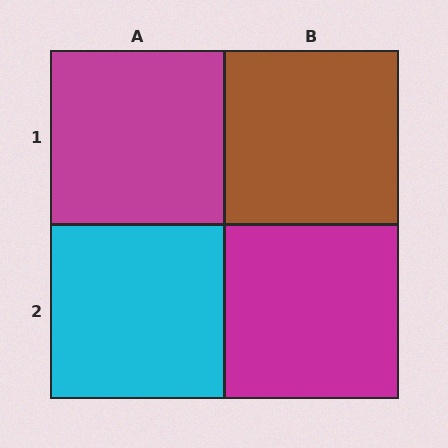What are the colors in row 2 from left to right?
Cyan, magenta.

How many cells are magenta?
2 cells are magenta.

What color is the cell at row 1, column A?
Magenta.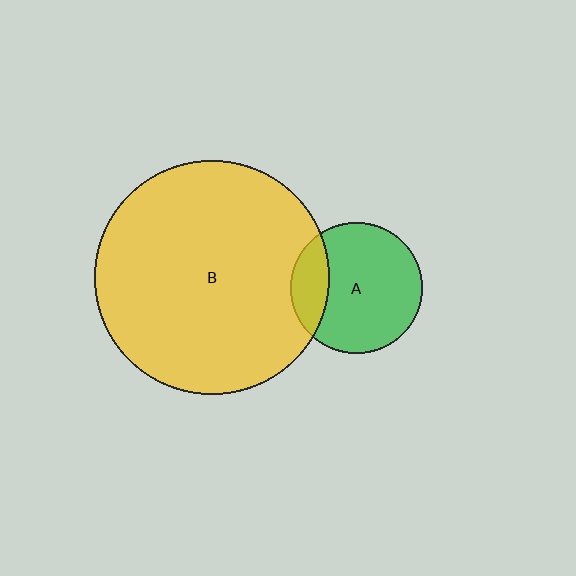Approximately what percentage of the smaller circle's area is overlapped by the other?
Approximately 20%.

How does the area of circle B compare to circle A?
Approximately 3.2 times.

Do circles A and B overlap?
Yes.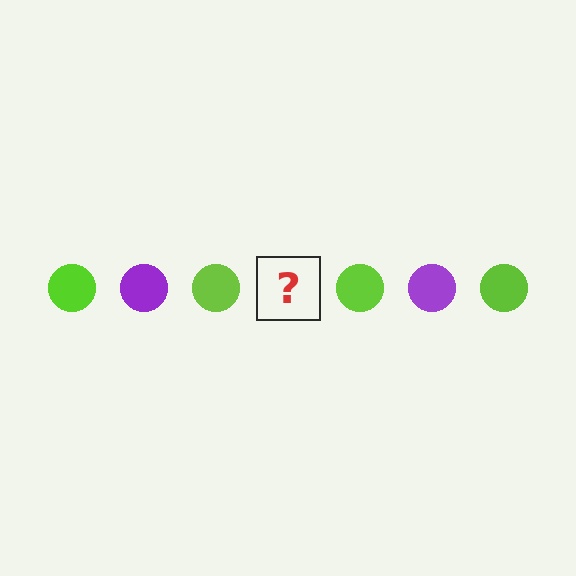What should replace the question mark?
The question mark should be replaced with a purple circle.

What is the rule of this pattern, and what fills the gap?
The rule is that the pattern cycles through lime, purple circles. The gap should be filled with a purple circle.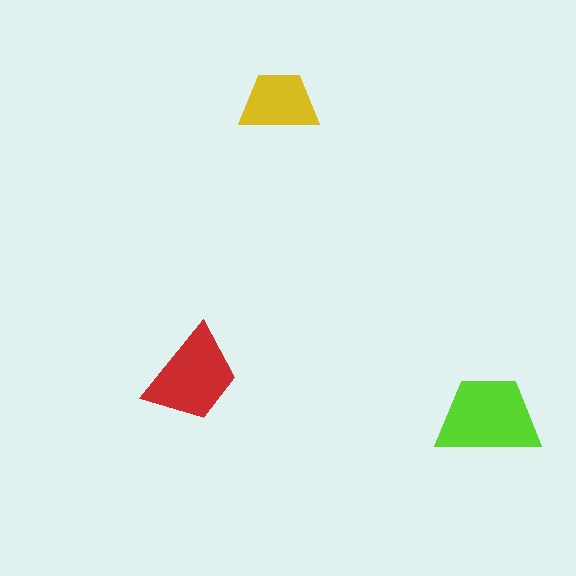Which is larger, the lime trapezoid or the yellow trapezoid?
The lime one.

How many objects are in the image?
There are 3 objects in the image.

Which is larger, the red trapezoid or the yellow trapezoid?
The red one.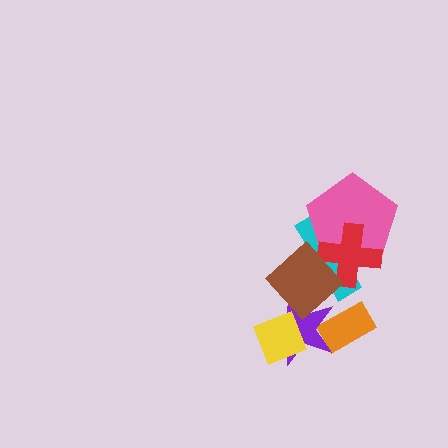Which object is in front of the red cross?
The brown diamond is in front of the red cross.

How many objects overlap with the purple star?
3 objects overlap with the purple star.